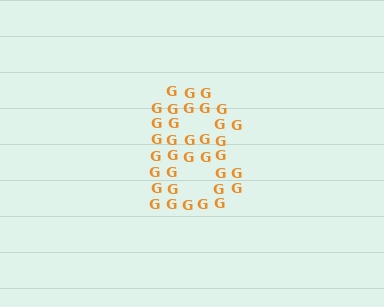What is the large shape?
The large shape is the digit 8.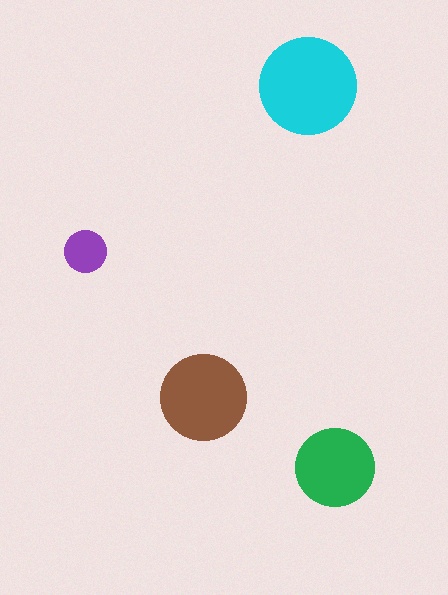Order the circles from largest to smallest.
the cyan one, the brown one, the green one, the purple one.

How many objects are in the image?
There are 4 objects in the image.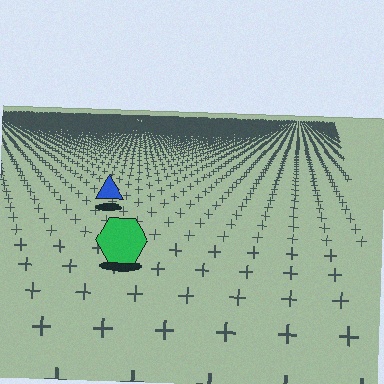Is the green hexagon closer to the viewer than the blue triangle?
Yes. The green hexagon is closer — you can tell from the texture gradient: the ground texture is coarser near it.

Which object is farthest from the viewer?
The blue triangle is farthest from the viewer. It appears smaller and the ground texture around it is denser.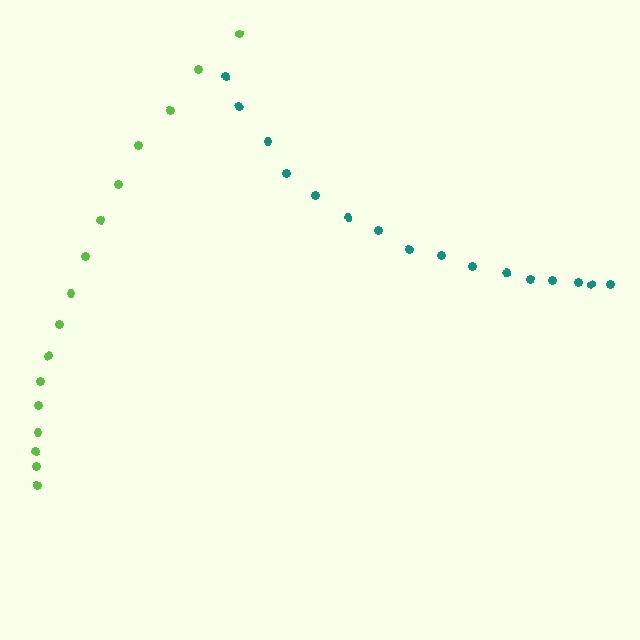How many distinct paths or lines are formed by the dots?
There are 2 distinct paths.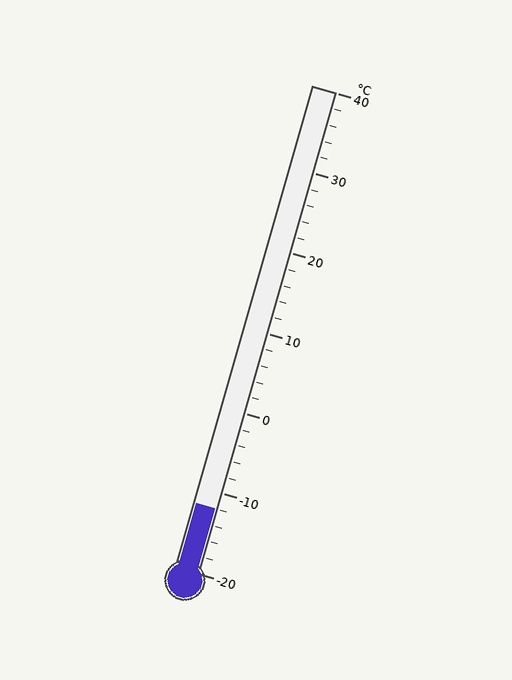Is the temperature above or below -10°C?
The temperature is below -10°C.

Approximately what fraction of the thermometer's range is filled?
The thermometer is filled to approximately 15% of its range.